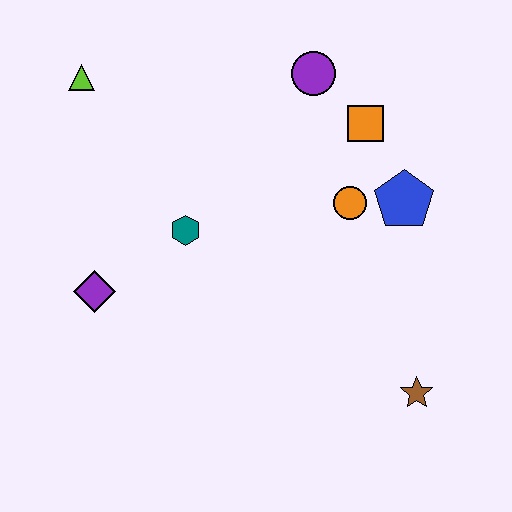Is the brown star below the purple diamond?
Yes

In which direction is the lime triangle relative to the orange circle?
The lime triangle is to the left of the orange circle.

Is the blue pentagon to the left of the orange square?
No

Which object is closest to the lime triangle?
The teal hexagon is closest to the lime triangle.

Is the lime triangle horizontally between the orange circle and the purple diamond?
No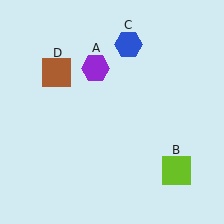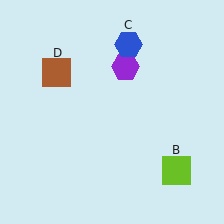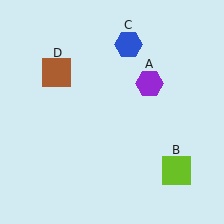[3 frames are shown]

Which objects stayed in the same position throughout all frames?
Lime square (object B) and blue hexagon (object C) and brown square (object D) remained stationary.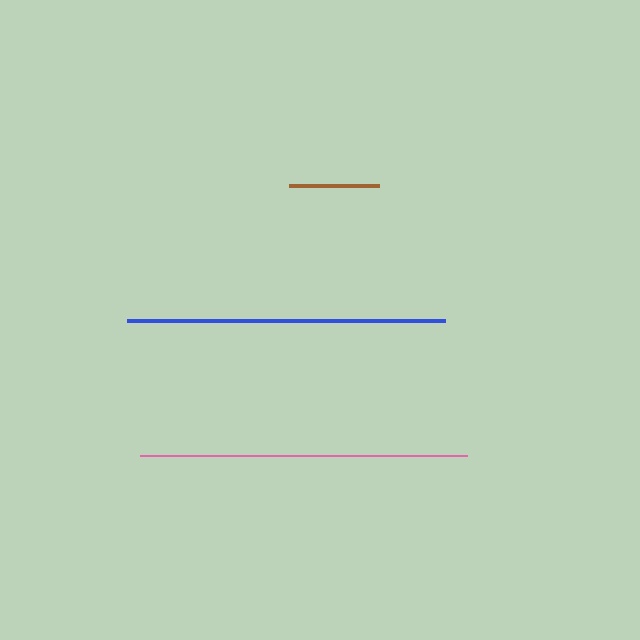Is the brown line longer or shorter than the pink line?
The pink line is longer than the brown line.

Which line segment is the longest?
The pink line is the longest at approximately 327 pixels.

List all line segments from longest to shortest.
From longest to shortest: pink, blue, brown.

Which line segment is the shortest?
The brown line is the shortest at approximately 89 pixels.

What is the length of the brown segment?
The brown segment is approximately 89 pixels long.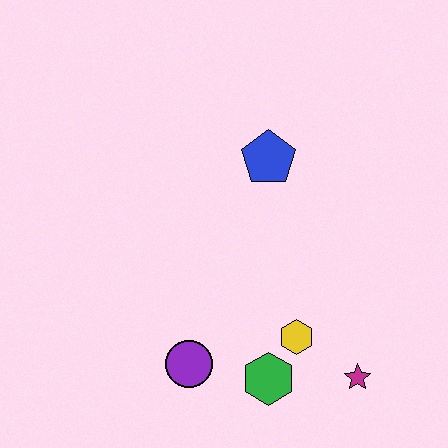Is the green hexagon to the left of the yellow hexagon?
Yes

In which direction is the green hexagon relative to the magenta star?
The green hexagon is to the left of the magenta star.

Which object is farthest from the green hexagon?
The blue pentagon is farthest from the green hexagon.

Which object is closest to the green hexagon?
The yellow hexagon is closest to the green hexagon.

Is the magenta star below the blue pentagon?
Yes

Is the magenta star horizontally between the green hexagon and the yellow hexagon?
No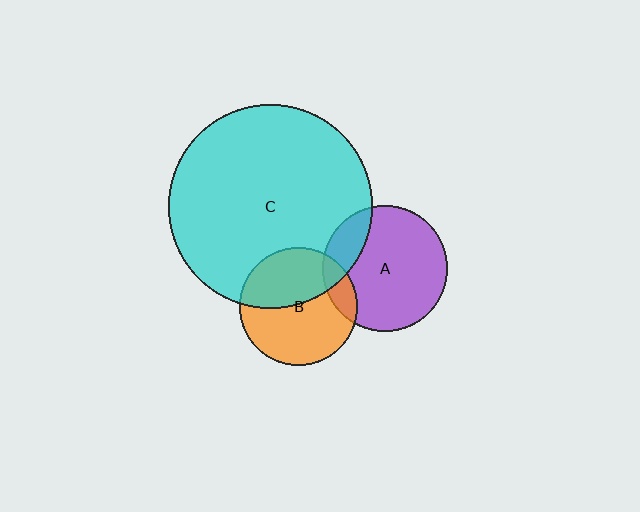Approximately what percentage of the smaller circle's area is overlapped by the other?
Approximately 15%.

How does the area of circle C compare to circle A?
Approximately 2.6 times.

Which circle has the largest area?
Circle C (cyan).